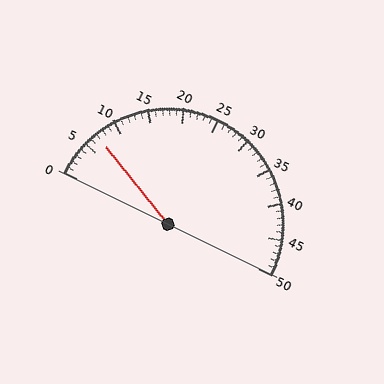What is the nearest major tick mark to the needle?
The nearest major tick mark is 5.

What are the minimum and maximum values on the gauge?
The gauge ranges from 0 to 50.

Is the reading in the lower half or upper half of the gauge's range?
The reading is in the lower half of the range (0 to 50).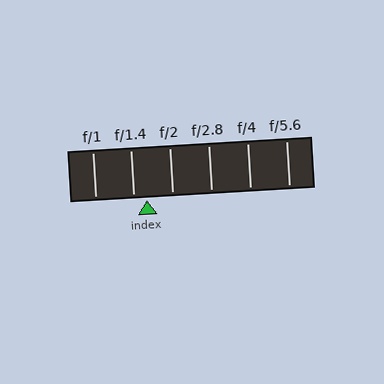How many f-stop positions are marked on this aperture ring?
There are 6 f-stop positions marked.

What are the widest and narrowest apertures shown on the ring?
The widest aperture shown is f/1 and the narrowest is f/5.6.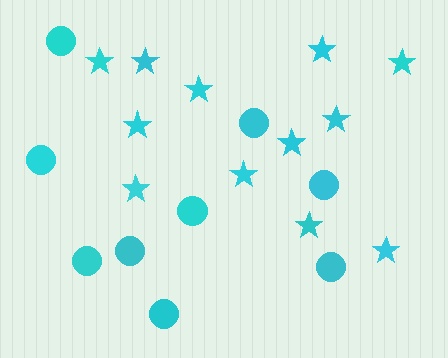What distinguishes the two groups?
There are 2 groups: one group of circles (9) and one group of stars (12).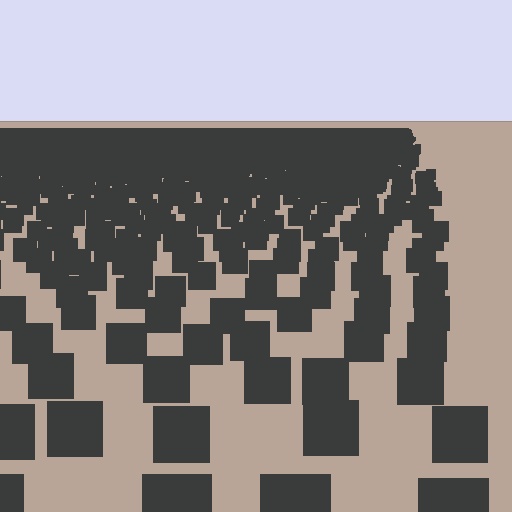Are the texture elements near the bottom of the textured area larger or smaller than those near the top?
Larger. Near the bottom, elements are closer to the viewer and appear at a bigger on-screen size.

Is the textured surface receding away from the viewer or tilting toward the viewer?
The surface is receding away from the viewer. Texture elements get smaller and denser toward the top.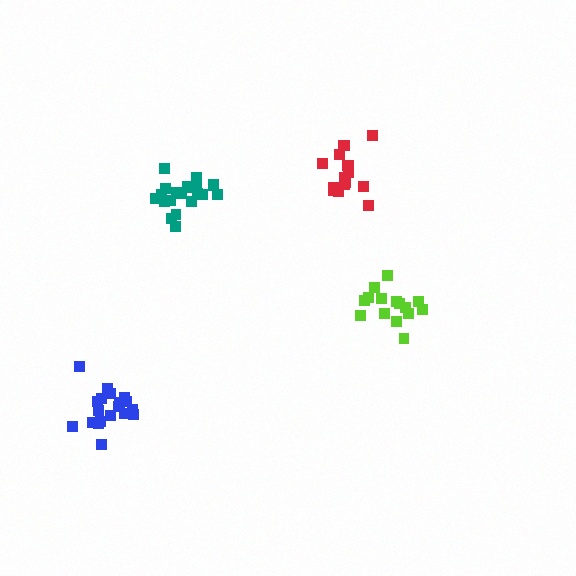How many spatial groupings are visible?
There are 4 spatial groupings.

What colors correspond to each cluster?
The clusters are colored: teal, blue, lime, red.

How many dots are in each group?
Group 1: 21 dots, Group 2: 19 dots, Group 3: 15 dots, Group 4: 16 dots (71 total).